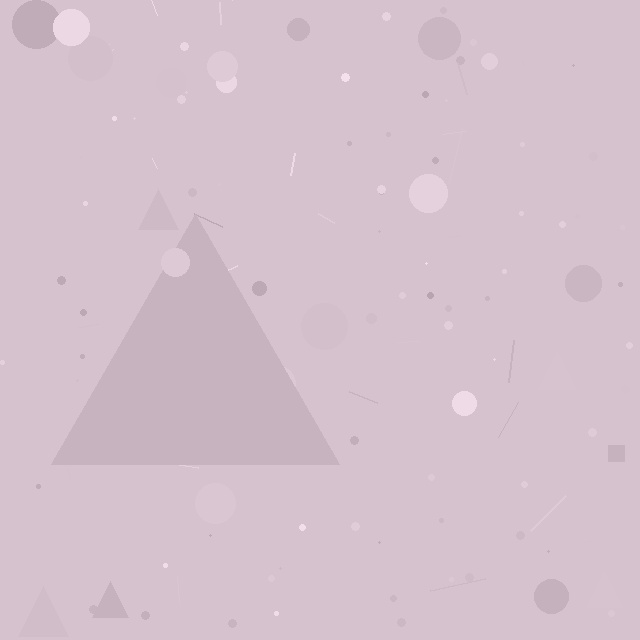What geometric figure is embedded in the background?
A triangle is embedded in the background.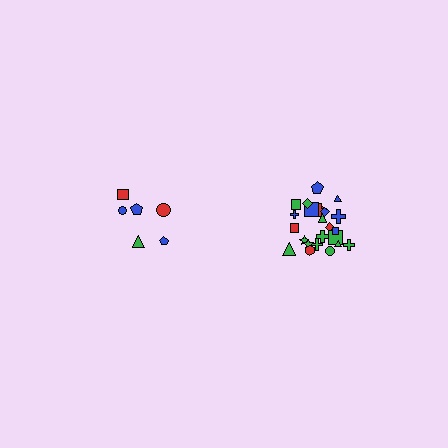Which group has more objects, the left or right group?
The right group.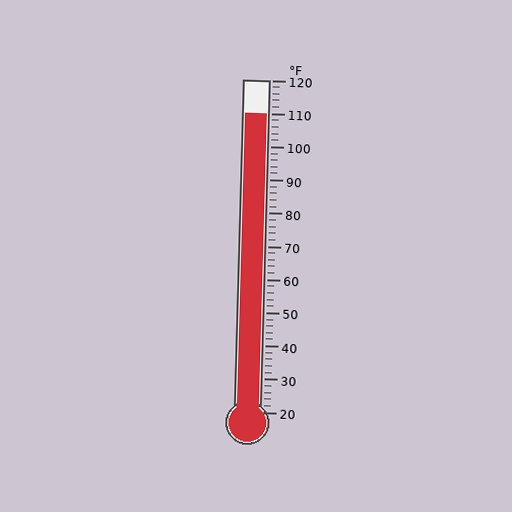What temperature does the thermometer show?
The thermometer shows approximately 110°F.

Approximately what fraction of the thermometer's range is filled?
The thermometer is filled to approximately 90% of its range.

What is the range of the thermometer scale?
The thermometer scale ranges from 20°F to 120°F.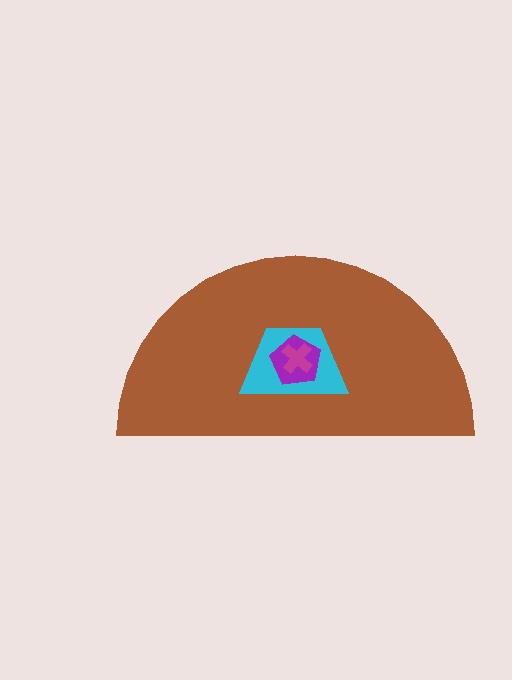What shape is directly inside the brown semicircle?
The cyan trapezoid.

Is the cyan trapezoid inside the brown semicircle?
Yes.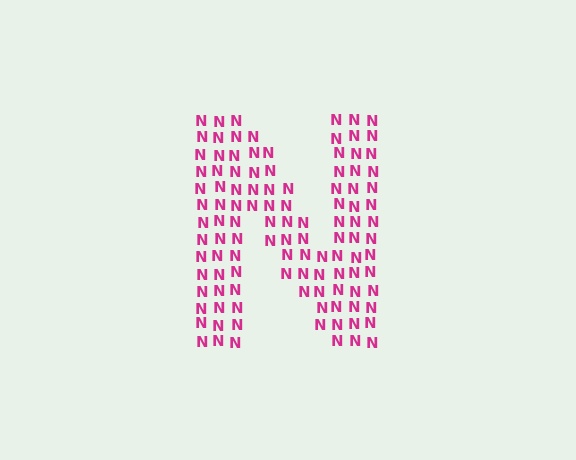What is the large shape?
The large shape is the letter N.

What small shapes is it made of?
It is made of small letter N's.